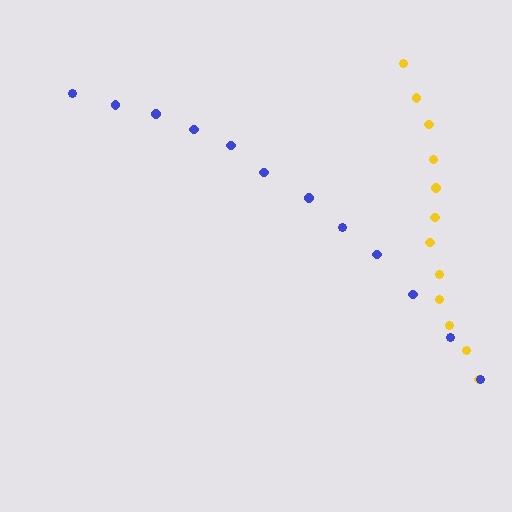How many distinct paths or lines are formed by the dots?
There are 2 distinct paths.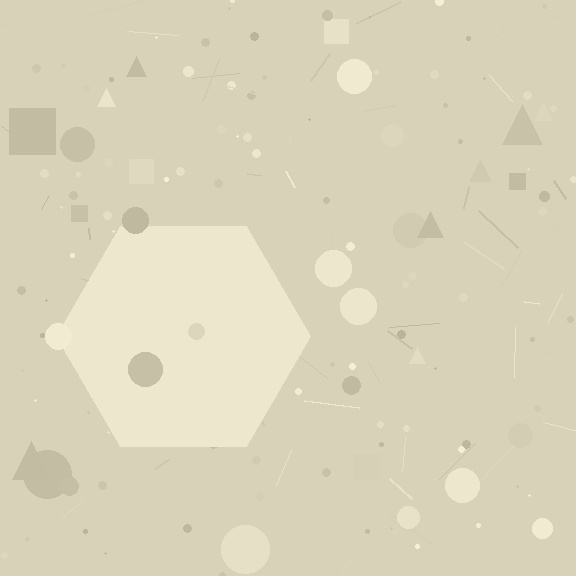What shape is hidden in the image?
A hexagon is hidden in the image.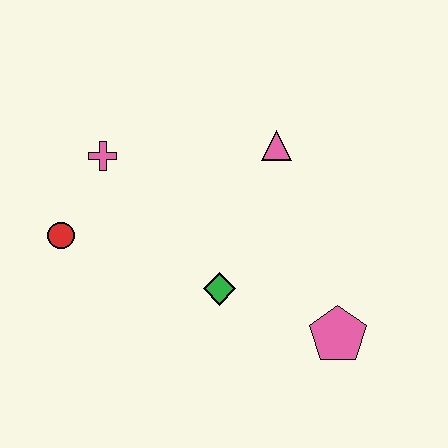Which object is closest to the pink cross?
The red circle is closest to the pink cross.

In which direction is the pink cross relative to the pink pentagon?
The pink cross is to the left of the pink pentagon.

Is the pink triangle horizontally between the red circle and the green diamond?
No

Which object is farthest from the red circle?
The pink pentagon is farthest from the red circle.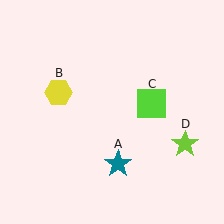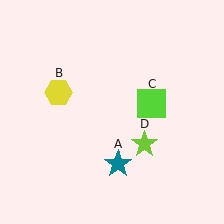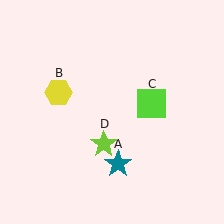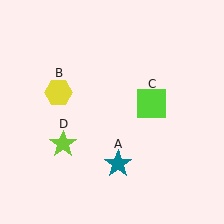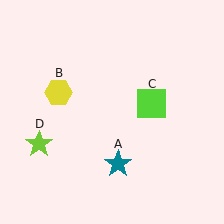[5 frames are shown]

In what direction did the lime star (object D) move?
The lime star (object D) moved left.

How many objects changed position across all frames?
1 object changed position: lime star (object D).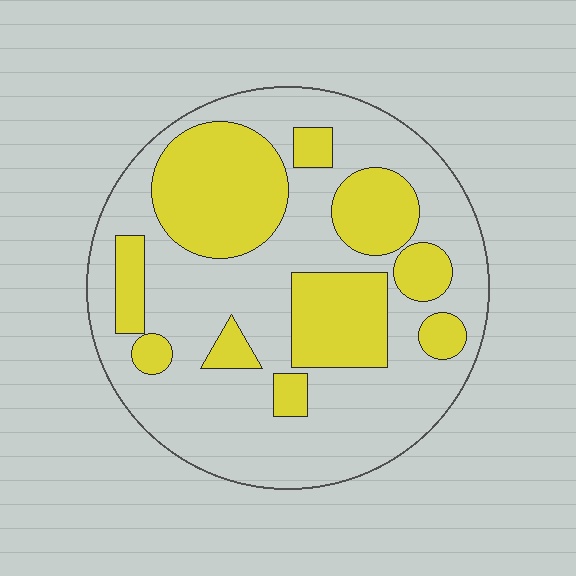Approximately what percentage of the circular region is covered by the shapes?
Approximately 35%.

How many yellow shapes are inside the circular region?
10.